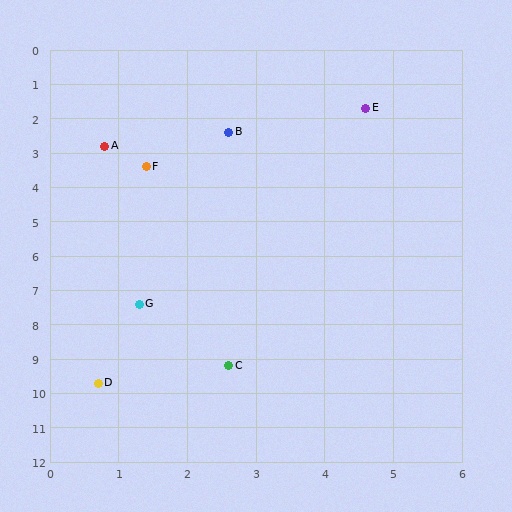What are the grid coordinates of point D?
Point D is at approximately (0.7, 9.7).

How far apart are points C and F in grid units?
Points C and F are about 5.9 grid units apart.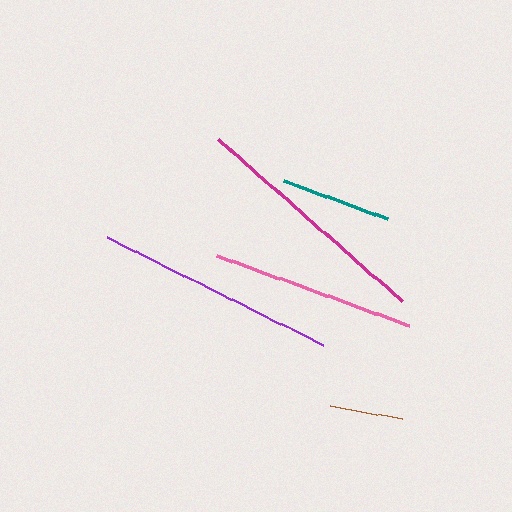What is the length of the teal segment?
The teal segment is approximately 110 pixels long.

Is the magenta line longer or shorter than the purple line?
The magenta line is longer than the purple line.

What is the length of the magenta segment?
The magenta segment is approximately 245 pixels long.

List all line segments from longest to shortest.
From longest to shortest: magenta, purple, pink, teal, brown.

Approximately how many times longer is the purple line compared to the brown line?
The purple line is approximately 3.3 times the length of the brown line.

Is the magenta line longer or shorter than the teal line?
The magenta line is longer than the teal line.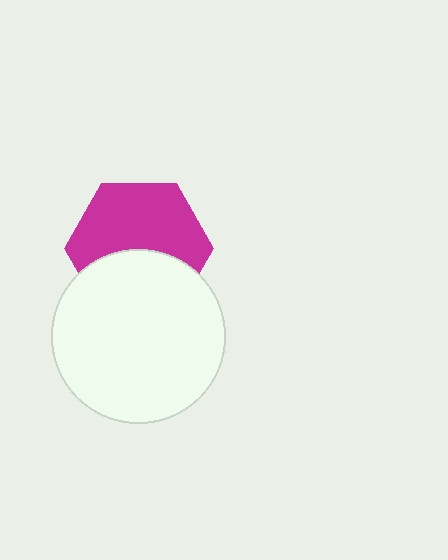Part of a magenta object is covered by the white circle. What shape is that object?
It is a hexagon.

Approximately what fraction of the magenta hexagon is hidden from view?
Roughly 41% of the magenta hexagon is hidden behind the white circle.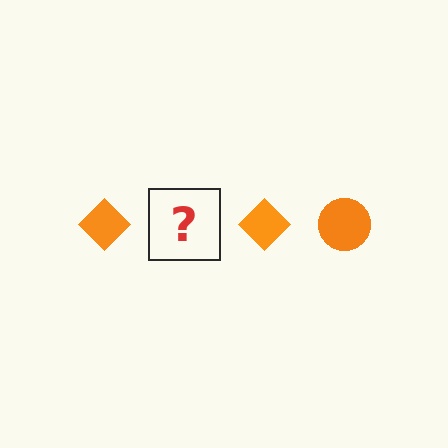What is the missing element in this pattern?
The missing element is an orange circle.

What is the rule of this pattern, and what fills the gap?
The rule is that the pattern cycles through diamond, circle shapes in orange. The gap should be filled with an orange circle.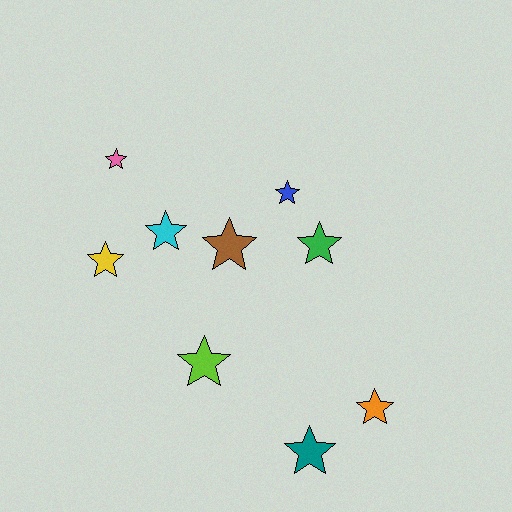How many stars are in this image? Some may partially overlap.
There are 9 stars.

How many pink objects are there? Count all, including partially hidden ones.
There is 1 pink object.